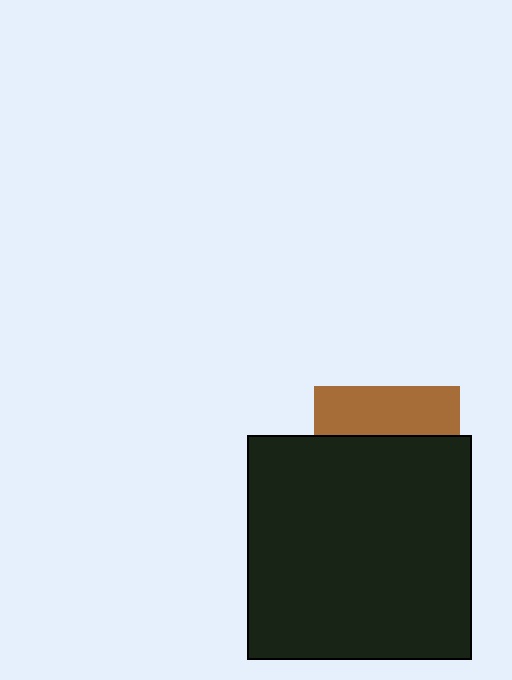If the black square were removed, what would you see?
You would see the complete brown square.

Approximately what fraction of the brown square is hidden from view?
Roughly 66% of the brown square is hidden behind the black square.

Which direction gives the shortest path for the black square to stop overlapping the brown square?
Moving down gives the shortest separation.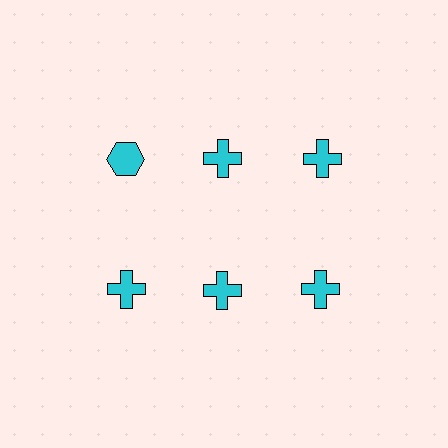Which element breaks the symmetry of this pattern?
The cyan hexagon in the top row, leftmost column breaks the symmetry. All other shapes are cyan crosses.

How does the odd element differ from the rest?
It has a different shape: hexagon instead of cross.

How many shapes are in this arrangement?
There are 6 shapes arranged in a grid pattern.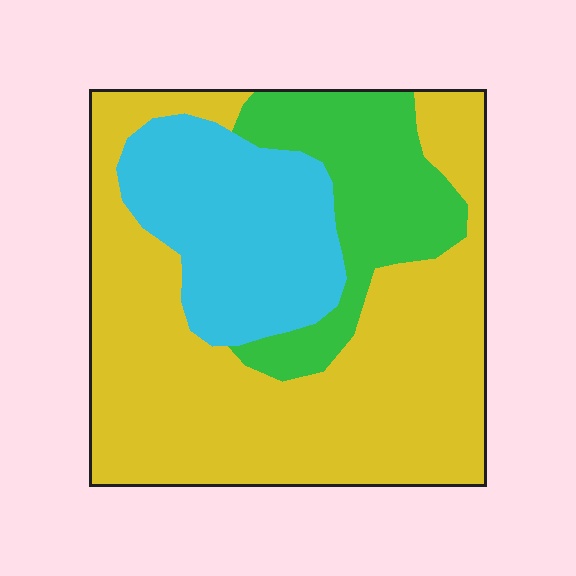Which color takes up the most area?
Yellow, at roughly 60%.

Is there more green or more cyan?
Cyan.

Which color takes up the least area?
Green, at roughly 20%.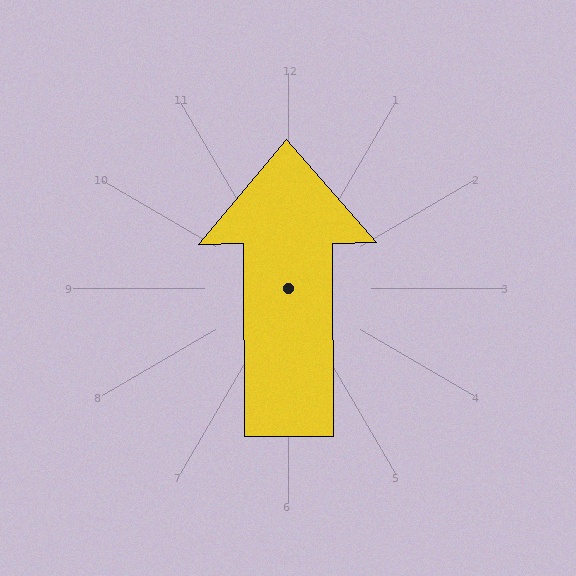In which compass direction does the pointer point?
North.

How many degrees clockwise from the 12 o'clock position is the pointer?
Approximately 360 degrees.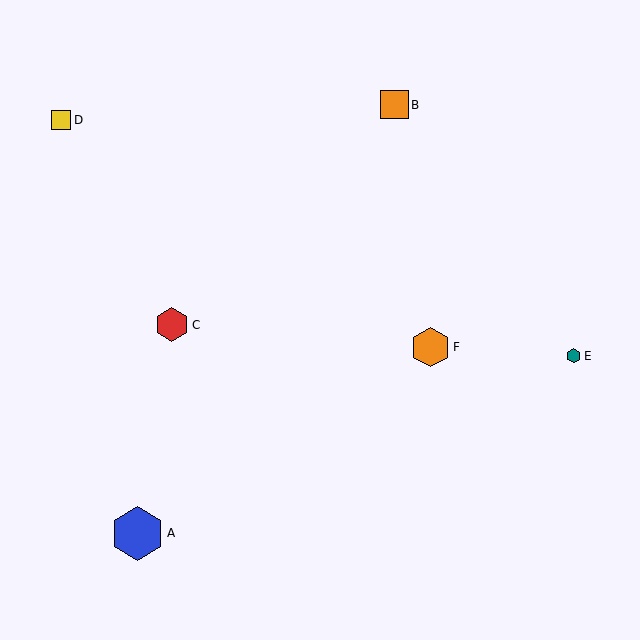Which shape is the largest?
The blue hexagon (labeled A) is the largest.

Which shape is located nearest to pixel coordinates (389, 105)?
The orange square (labeled B) at (394, 105) is nearest to that location.